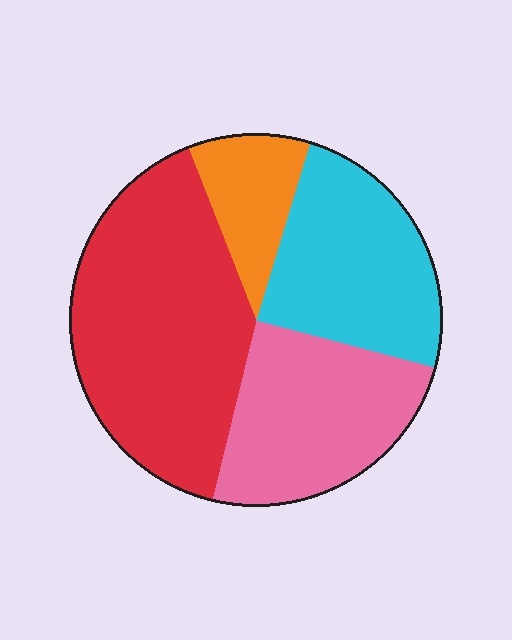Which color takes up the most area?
Red, at roughly 40%.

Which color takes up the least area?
Orange, at roughly 10%.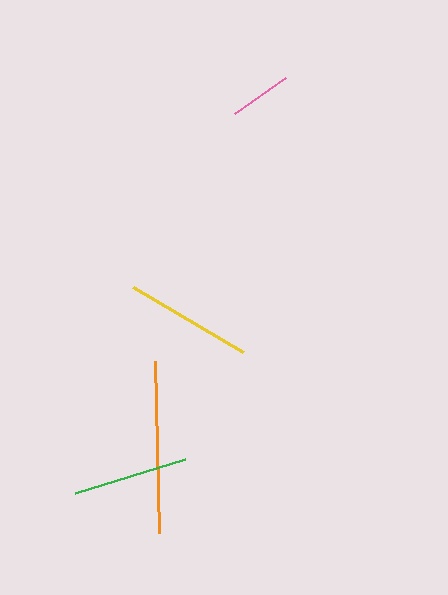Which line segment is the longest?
The orange line is the longest at approximately 173 pixels.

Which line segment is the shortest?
The pink line is the shortest at approximately 62 pixels.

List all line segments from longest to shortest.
From longest to shortest: orange, yellow, green, pink.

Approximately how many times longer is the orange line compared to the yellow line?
The orange line is approximately 1.4 times the length of the yellow line.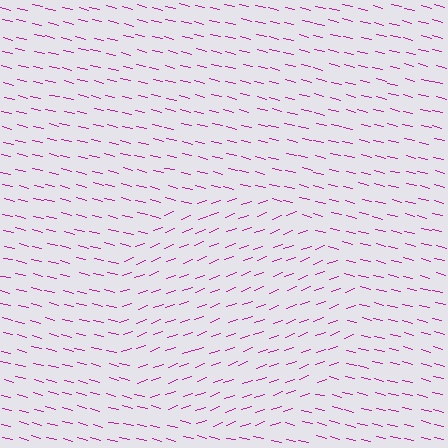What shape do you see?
I see a circle.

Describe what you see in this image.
The image is filled with small magenta line segments. A circle region in the image has lines oriented differently from the surrounding lines, creating a visible texture boundary.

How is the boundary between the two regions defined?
The boundary is defined purely by a change in line orientation (approximately 34 degrees difference). All lines are the same color and thickness.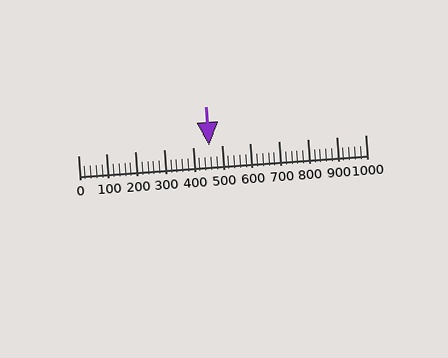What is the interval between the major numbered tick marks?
The major tick marks are spaced 100 units apart.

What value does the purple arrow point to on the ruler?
The purple arrow points to approximately 456.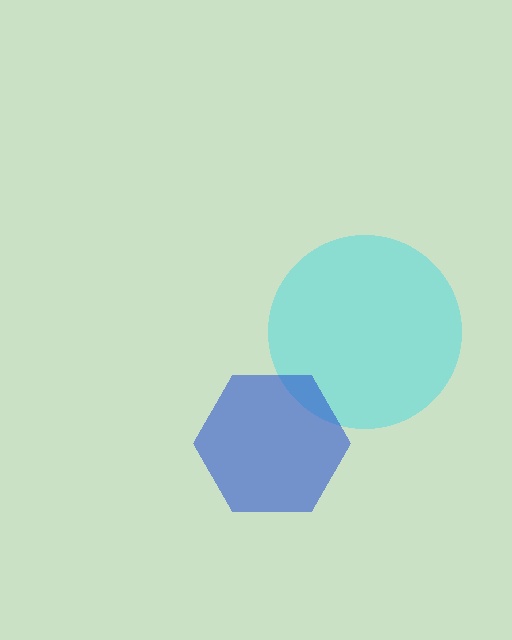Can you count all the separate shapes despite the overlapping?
Yes, there are 2 separate shapes.